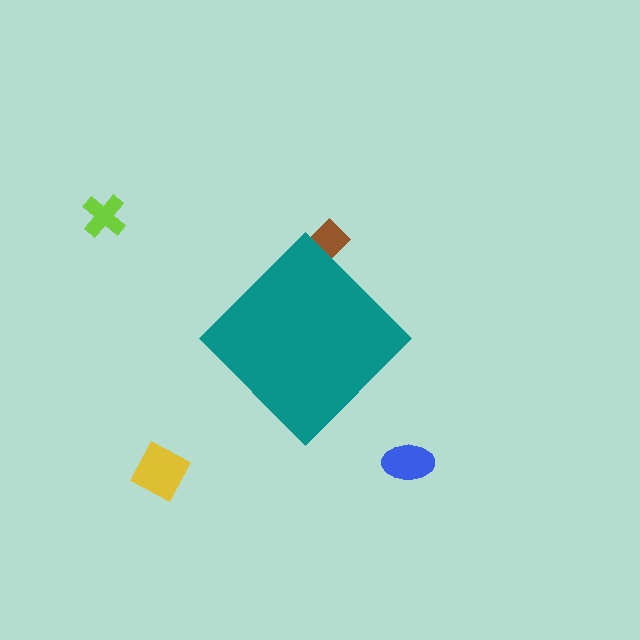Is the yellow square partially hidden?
No, the yellow square is fully visible.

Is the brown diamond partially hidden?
Yes, the brown diamond is partially hidden behind the teal diamond.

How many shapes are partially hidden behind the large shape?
1 shape is partially hidden.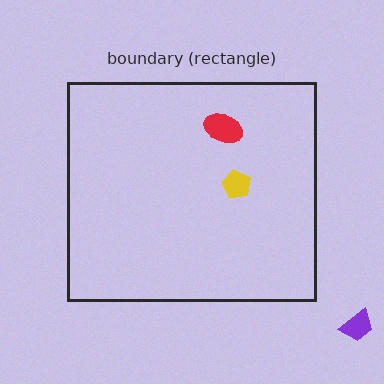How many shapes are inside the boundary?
2 inside, 1 outside.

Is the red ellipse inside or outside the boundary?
Inside.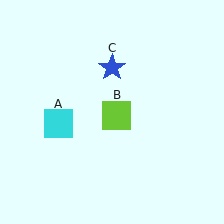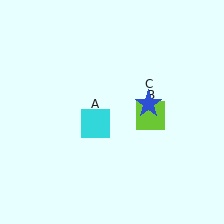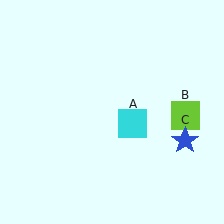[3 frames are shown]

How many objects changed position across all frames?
3 objects changed position: cyan square (object A), lime square (object B), blue star (object C).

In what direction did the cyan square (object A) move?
The cyan square (object A) moved right.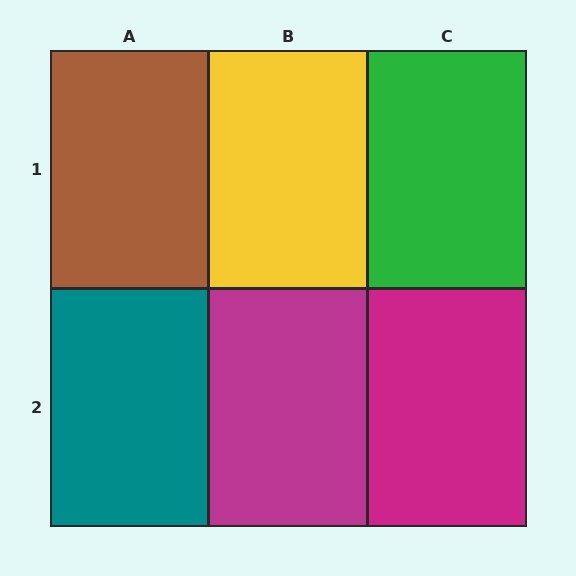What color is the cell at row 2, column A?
Teal.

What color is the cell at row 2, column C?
Magenta.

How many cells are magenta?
2 cells are magenta.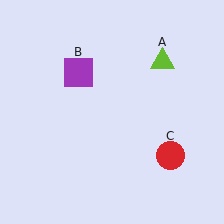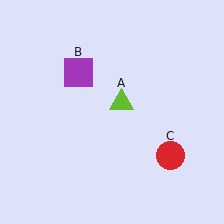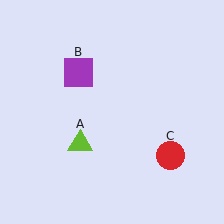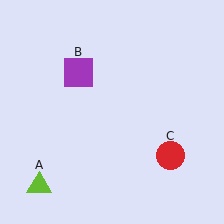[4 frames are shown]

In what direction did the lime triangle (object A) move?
The lime triangle (object A) moved down and to the left.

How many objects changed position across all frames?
1 object changed position: lime triangle (object A).